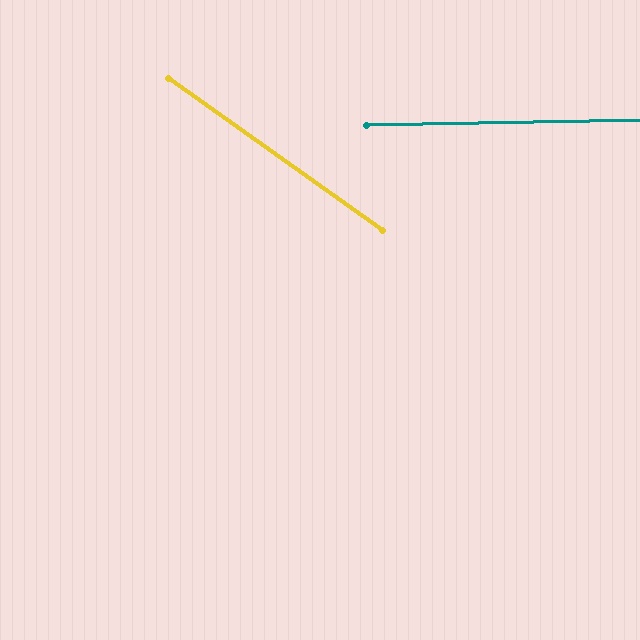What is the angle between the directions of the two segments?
Approximately 36 degrees.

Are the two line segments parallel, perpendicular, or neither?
Neither parallel nor perpendicular — they differ by about 36°.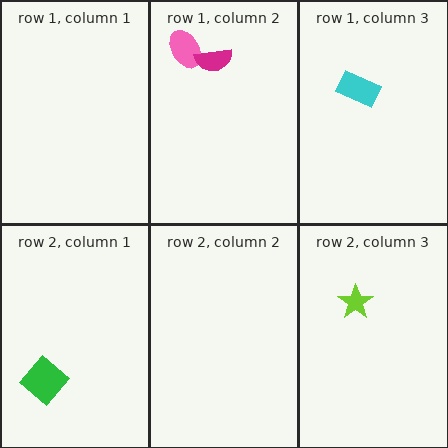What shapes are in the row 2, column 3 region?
The lime star.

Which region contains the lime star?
The row 2, column 3 region.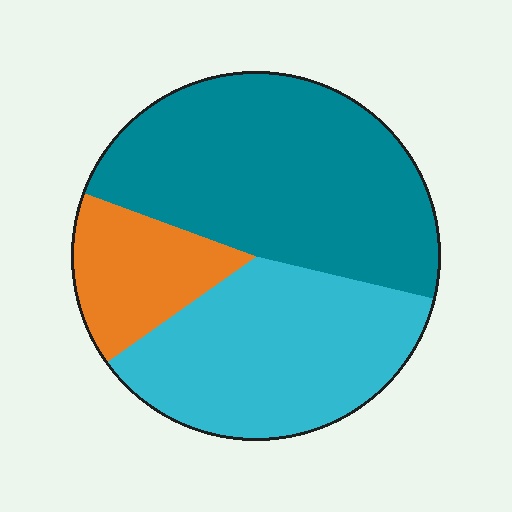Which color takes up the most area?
Teal, at roughly 50%.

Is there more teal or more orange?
Teal.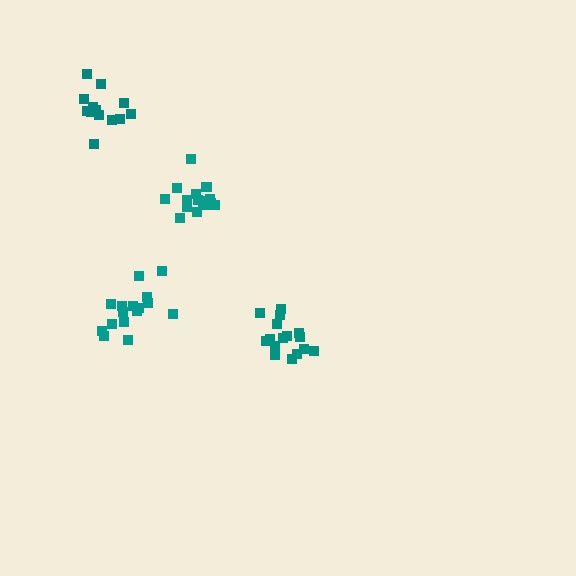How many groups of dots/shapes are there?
There are 4 groups.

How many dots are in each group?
Group 1: 13 dots, Group 2: 16 dots, Group 3: 16 dots, Group 4: 16 dots (61 total).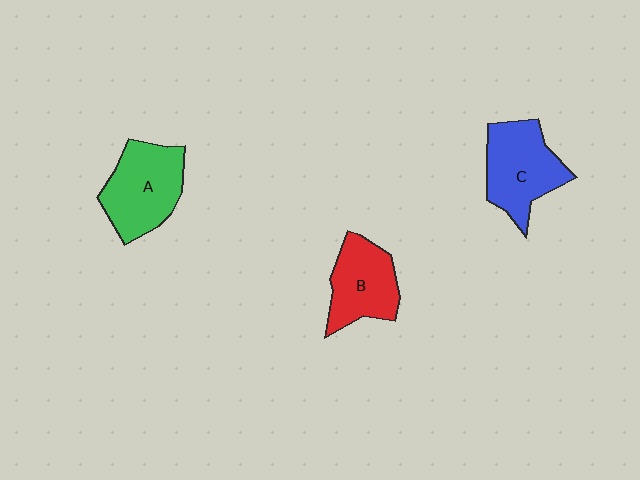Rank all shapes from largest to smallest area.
From largest to smallest: A (green), C (blue), B (red).